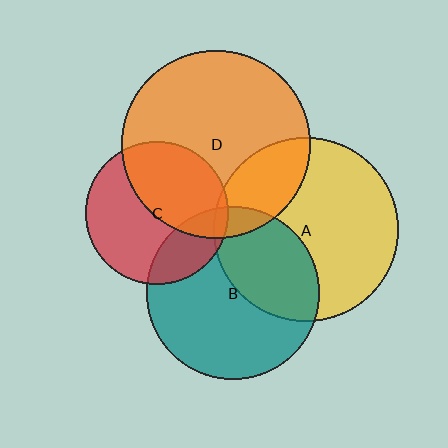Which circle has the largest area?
Circle D (orange).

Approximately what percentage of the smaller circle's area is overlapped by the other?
Approximately 5%.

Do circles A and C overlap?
Yes.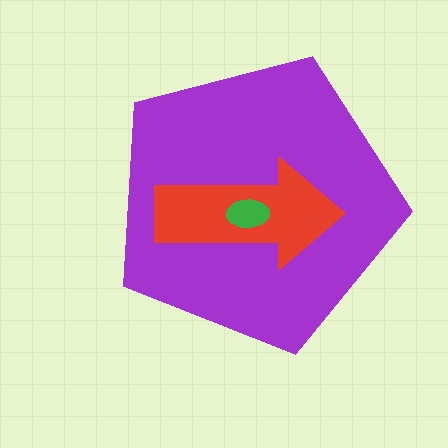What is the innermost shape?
The green ellipse.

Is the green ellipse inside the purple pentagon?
Yes.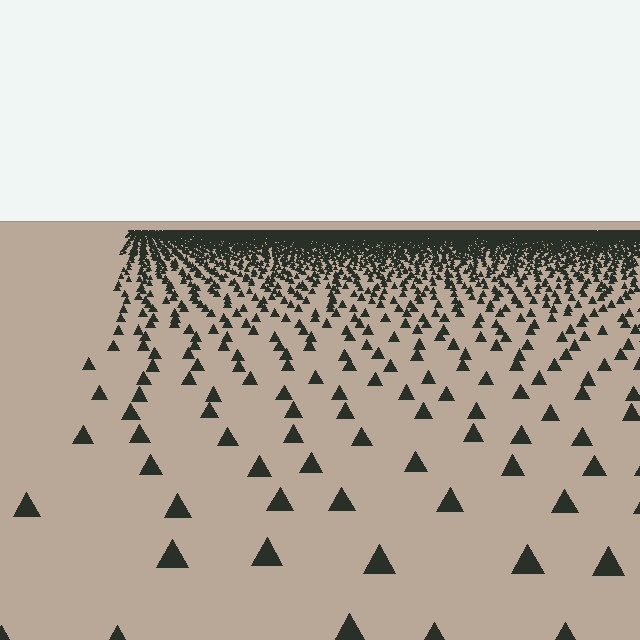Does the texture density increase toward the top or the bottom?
Density increases toward the top.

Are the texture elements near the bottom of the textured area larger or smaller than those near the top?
Larger. Near the bottom, elements are closer to the viewer and appear at a bigger on-screen size.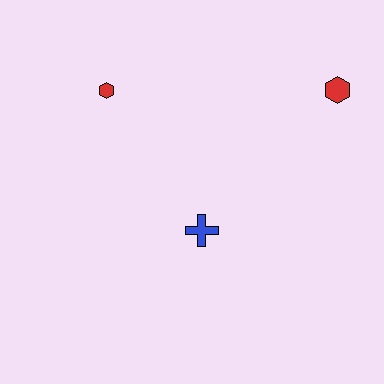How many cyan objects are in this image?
There are no cyan objects.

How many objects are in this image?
There are 3 objects.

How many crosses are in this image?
There is 1 cross.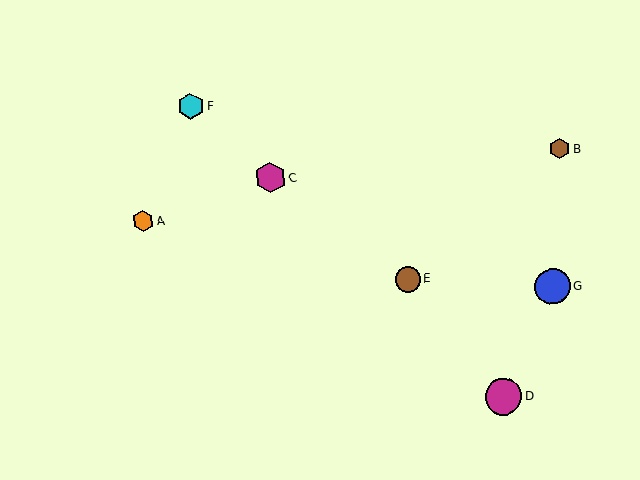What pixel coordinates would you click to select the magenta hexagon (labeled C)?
Click at (270, 178) to select the magenta hexagon C.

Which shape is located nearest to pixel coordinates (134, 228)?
The orange hexagon (labeled A) at (143, 221) is nearest to that location.